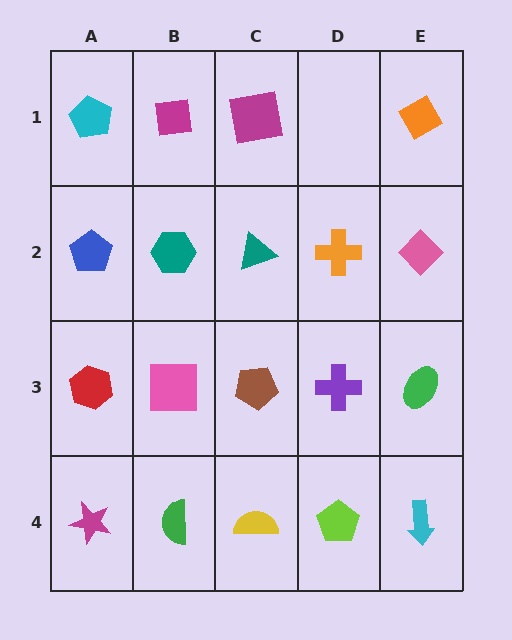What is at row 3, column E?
A green ellipse.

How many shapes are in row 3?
5 shapes.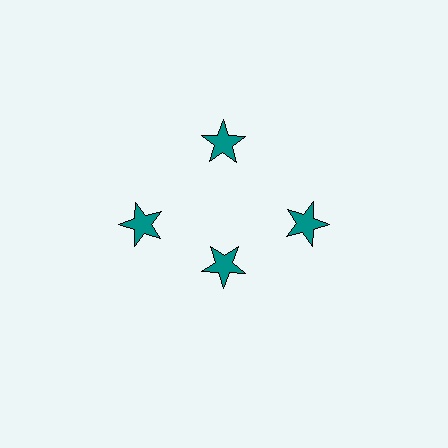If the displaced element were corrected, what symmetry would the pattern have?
It would have 4-fold rotational symmetry — the pattern would map onto itself every 90 degrees.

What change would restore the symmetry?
The symmetry would be restored by moving it outward, back onto the ring so that all 4 stars sit at equal angles and equal distance from the center.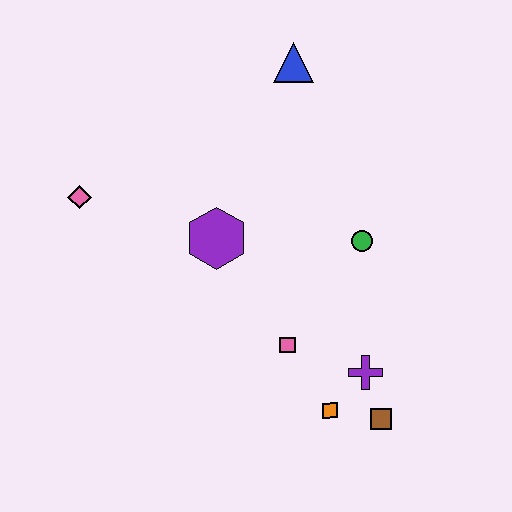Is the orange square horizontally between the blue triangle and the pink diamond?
No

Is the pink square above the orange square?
Yes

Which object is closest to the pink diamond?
The purple hexagon is closest to the pink diamond.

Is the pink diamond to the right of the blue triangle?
No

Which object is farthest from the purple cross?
The pink diamond is farthest from the purple cross.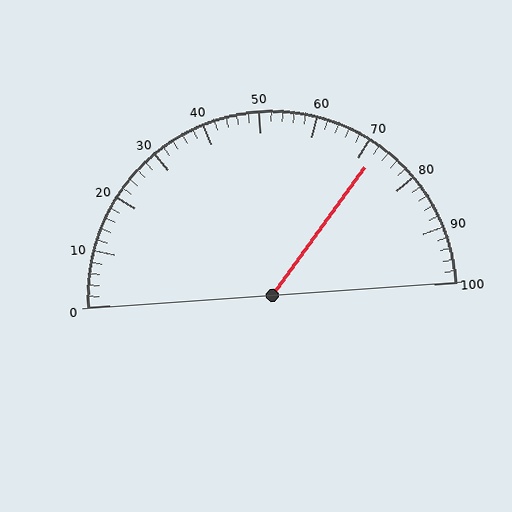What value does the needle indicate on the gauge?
The needle indicates approximately 72.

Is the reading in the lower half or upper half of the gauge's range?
The reading is in the upper half of the range (0 to 100).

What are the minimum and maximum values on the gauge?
The gauge ranges from 0 to 100.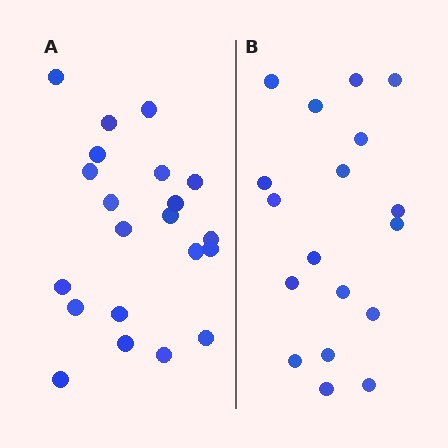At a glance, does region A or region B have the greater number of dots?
Region A (the left region) has more dots.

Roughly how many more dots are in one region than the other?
Region A has just a few more — roughly 2 or 3 more dots than region B.